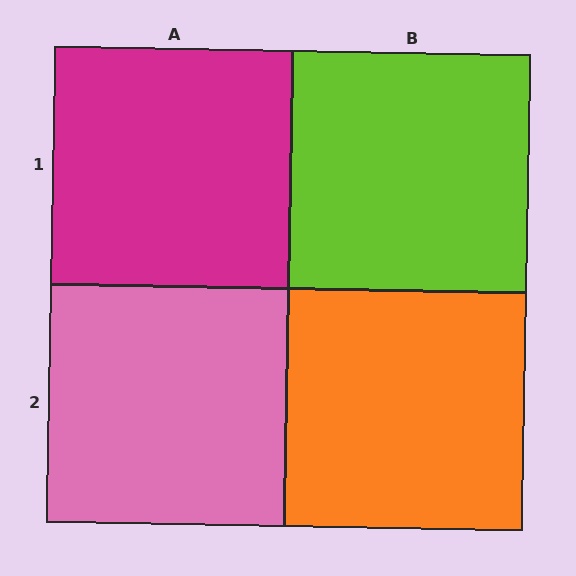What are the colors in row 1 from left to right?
Magenta, lime.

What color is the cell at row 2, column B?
Orange.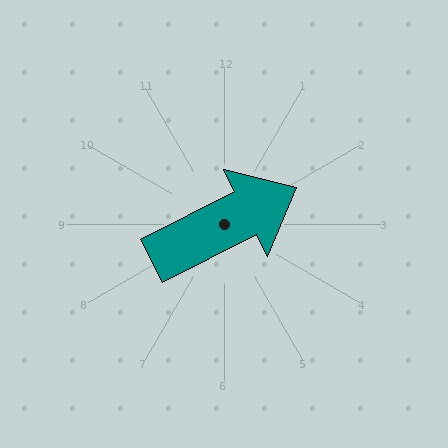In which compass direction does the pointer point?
Northeast.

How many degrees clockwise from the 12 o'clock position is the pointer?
Approximately 63 degrees.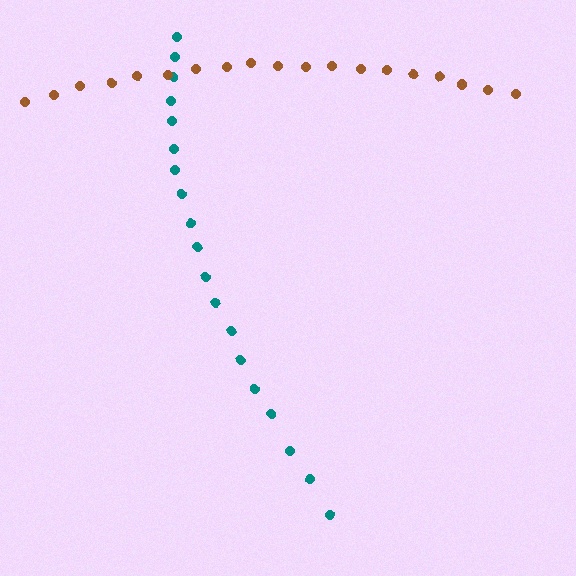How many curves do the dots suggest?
There are 2 distinct paths.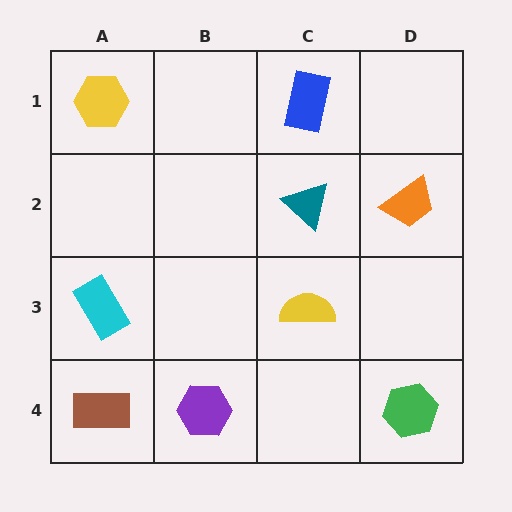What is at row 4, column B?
A purple hexagon.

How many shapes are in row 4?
3 shapes.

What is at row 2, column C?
A teal triangle.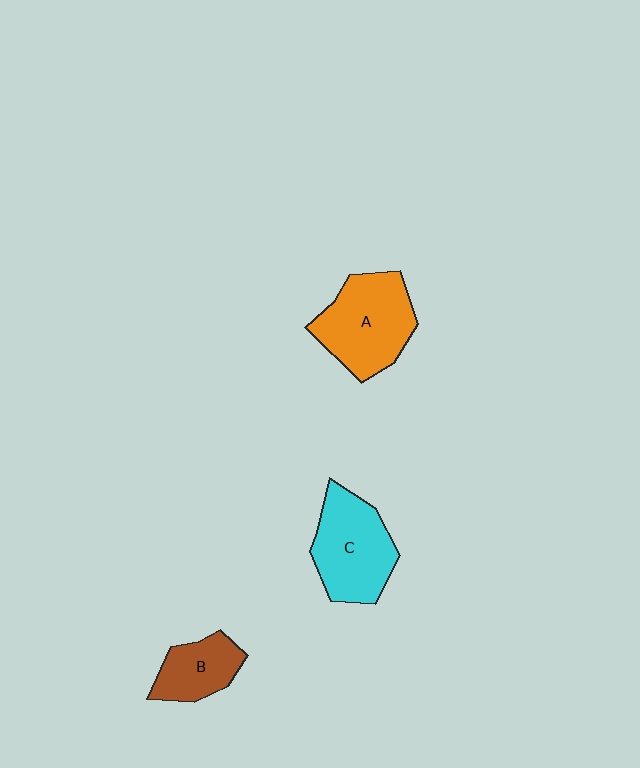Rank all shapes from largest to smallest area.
From largest to smallest: A (orange), C (cyan), B (brown).